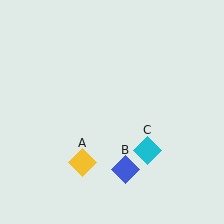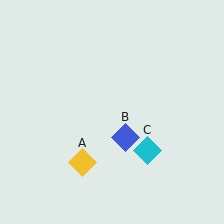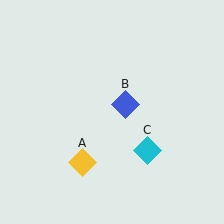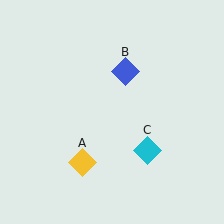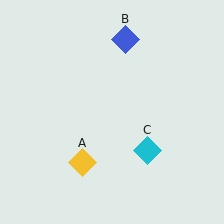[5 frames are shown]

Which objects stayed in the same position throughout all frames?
Yellow diamond (object A) and cyan diamond (object C) remained stationary.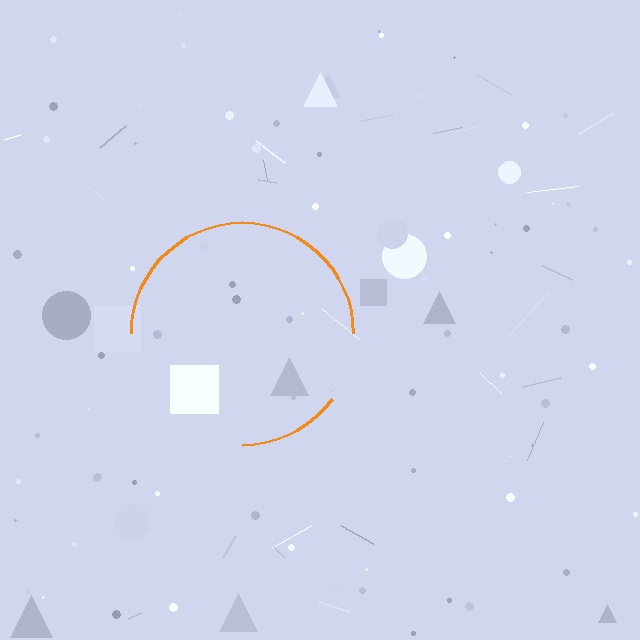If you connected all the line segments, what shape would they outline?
They would outline a circle.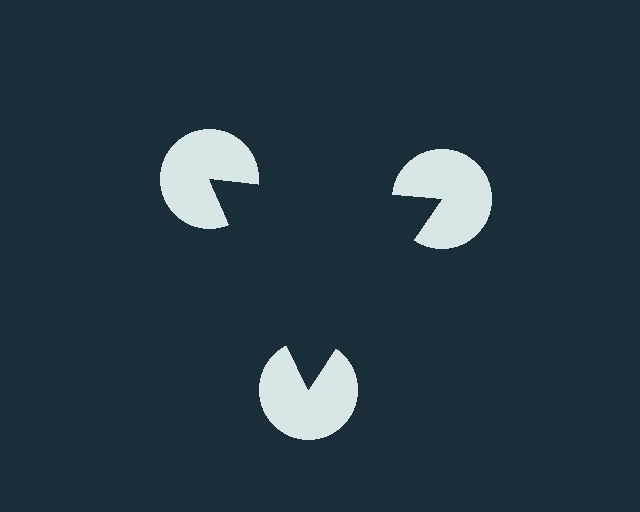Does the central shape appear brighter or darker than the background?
It typically appears slightly darker than the background, even though no actual brightness change is drawn.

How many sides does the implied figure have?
3 sides.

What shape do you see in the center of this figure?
An illusory triangle — its edges are inferred from the aligned wedge cuts in the pac-man discs, not physically drawn.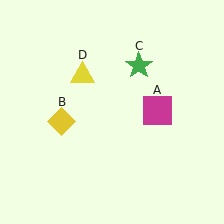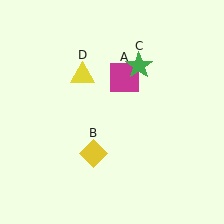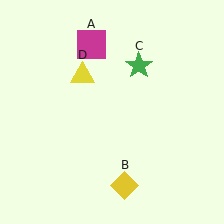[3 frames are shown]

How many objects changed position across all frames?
2 objects changed position: magenta square (object A), yellow diamond (object B).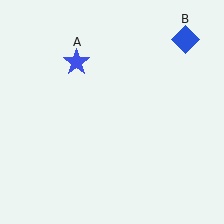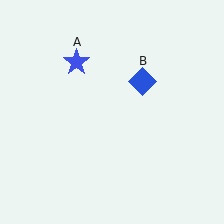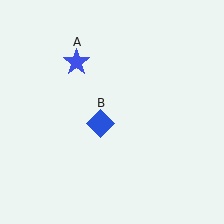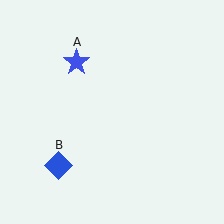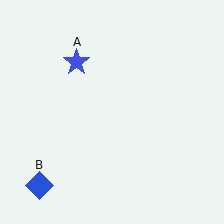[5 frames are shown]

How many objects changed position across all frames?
1 object changed position: blue diamond (object B).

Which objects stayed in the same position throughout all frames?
Blue star (object A) remained stationary.